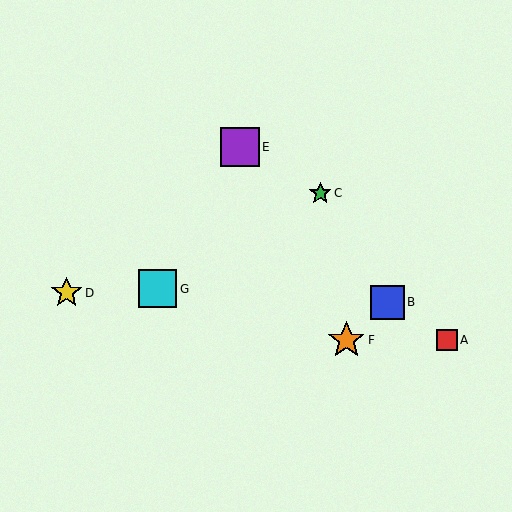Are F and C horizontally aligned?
No, F is at y≈340 and C is at y≈193.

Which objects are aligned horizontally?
Objects A, F are aligned horizontally.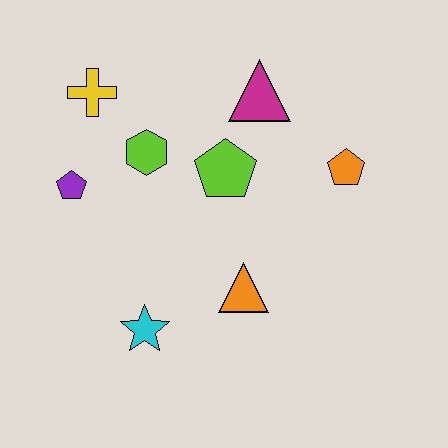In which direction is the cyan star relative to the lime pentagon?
The cyan star is below the lime pentagon.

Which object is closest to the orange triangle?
The cyan star is closest to the orange triangle.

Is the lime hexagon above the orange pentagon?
Yes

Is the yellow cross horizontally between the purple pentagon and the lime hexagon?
Yes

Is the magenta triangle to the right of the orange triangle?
Yes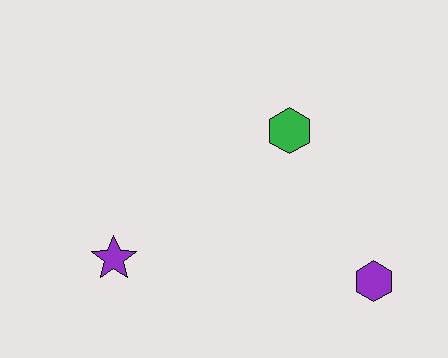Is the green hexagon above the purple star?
Yes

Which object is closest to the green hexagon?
The purple hexagon is closest to the green hexagon.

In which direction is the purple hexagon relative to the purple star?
The purple hexagon is to the right of the purple star.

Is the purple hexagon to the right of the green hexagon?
Yes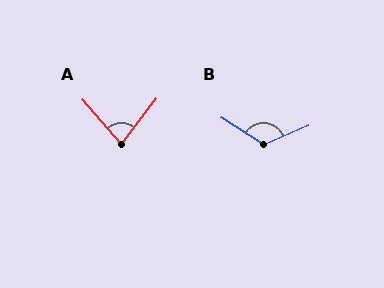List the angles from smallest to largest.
A (78°), B (124°).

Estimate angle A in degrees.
Approximately 78 degrees.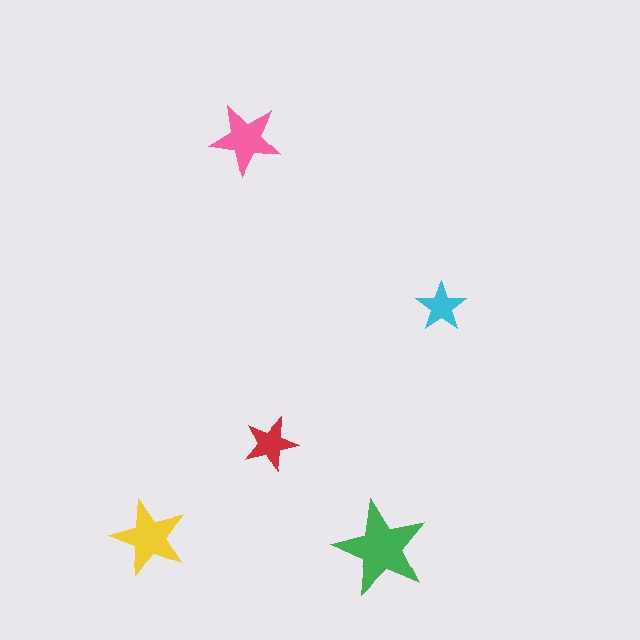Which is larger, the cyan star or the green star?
The green one.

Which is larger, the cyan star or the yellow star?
The yellow one.